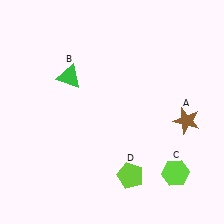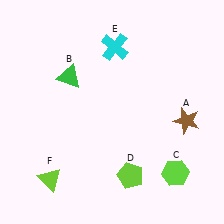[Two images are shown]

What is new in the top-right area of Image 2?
A cyan cross (E) was added in the top-right area of Image 2.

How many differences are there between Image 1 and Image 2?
There are 2 differences between the two images.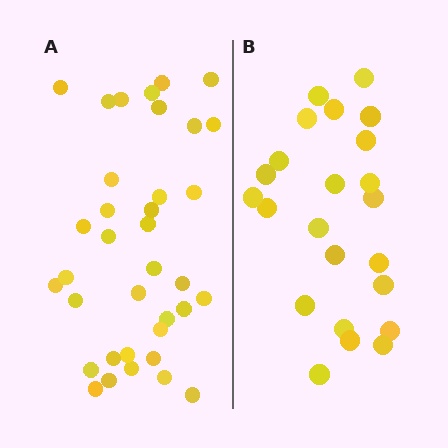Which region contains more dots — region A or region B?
Region A (the left region) has more dots.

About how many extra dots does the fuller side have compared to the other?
Region A has approximately 15 more dots than region B.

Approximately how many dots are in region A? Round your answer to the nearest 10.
About 40 dots. (The exact count is 36, which rounds to 40.)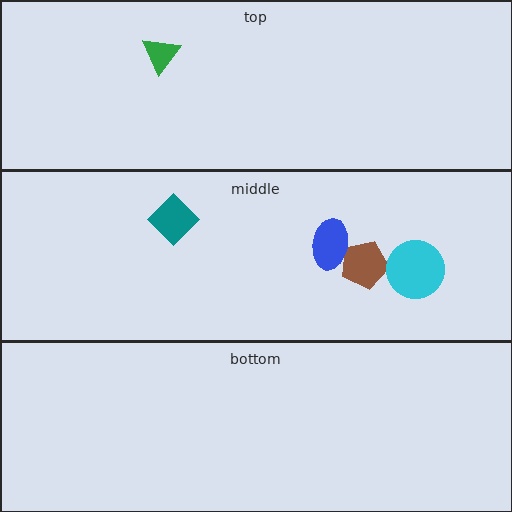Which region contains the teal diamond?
The middle region.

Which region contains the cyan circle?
The middle region.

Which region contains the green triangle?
The top region.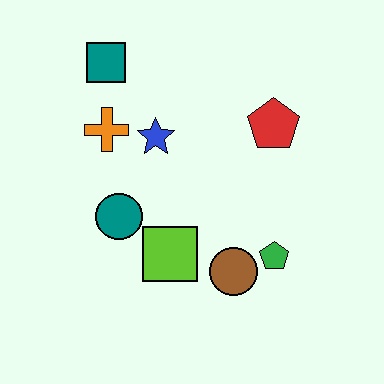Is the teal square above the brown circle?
Yes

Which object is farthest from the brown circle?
The teal square is farthest from the brown circle.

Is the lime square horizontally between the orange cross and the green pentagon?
Yes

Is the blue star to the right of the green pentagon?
No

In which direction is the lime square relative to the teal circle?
The lime square is to the right of the teal circle.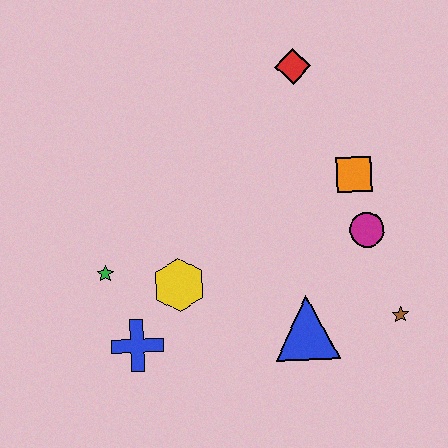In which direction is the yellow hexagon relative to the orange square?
The yellow hexagon is to the left of the orange square.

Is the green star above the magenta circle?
No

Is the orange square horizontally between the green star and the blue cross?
No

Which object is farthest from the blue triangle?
The red diamond is farthest from the blue triangle.